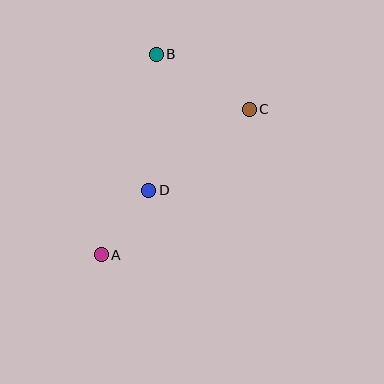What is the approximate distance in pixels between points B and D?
The distance between B and D is approximately 136 pixels.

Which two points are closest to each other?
Points A and D are closest to each other.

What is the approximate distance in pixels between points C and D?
The distance between C and D is approximately 129 pixels.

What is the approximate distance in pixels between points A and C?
The distance between A and C is approximately 207 pixels.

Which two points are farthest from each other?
Points A and B are farthest from each other.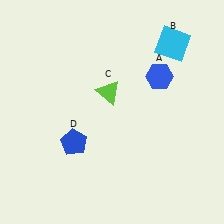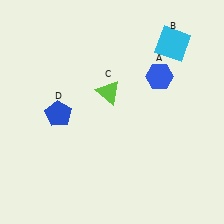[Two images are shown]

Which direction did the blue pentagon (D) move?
The blue pentagon (D) moved up.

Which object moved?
The blue pentagon (D) moved up.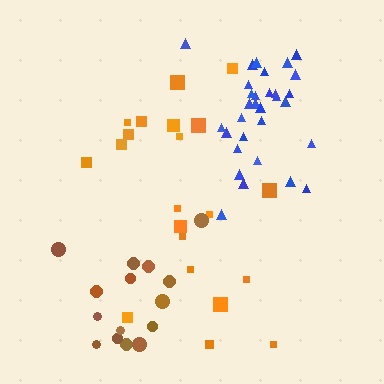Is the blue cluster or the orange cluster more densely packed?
Blue.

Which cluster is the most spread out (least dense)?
Orange.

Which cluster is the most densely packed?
Blue.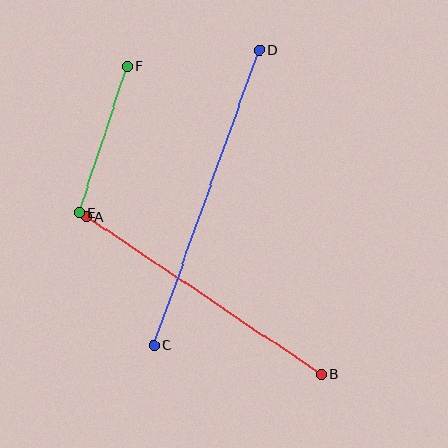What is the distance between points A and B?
The distance is approximately 283 pixels.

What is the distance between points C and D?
The distance is approximately 313 pixels.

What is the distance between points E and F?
The distance is approximately 154 pixels.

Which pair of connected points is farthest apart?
Points C and D are farthest apart.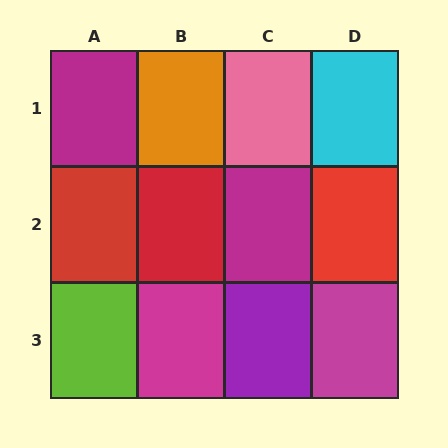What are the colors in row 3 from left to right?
Lime, magenta, purple, magenta.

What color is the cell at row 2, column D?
Red.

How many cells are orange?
1 cell is orange.